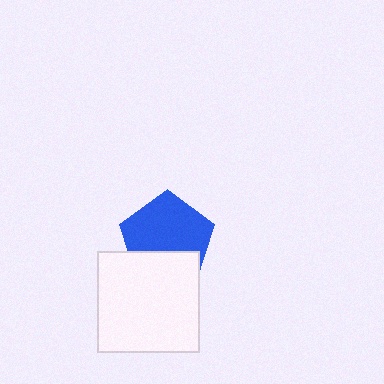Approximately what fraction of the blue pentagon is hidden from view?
Roughly 33% of the blue pentagon is hidden behind the white square.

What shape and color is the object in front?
The object in front is a white square.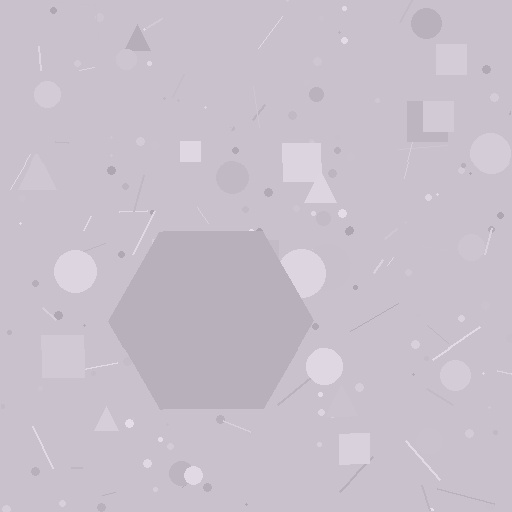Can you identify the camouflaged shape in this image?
The camouflaged shape is a hexagon.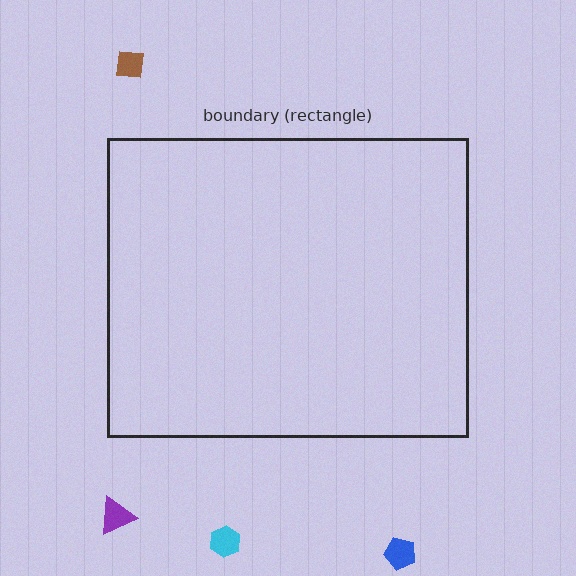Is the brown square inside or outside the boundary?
Outside.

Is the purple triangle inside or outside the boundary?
Outside.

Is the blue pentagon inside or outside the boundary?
Outside.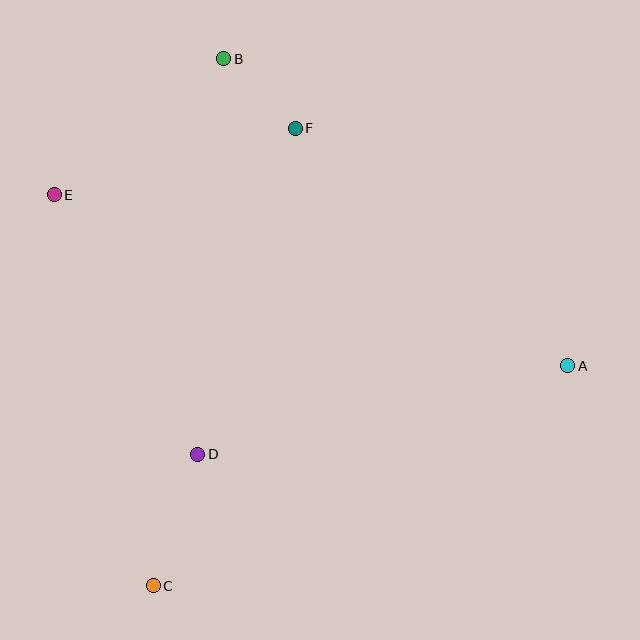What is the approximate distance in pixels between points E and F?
The distance between E and F is approximately 250 pixels.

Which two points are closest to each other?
Points B and F are closest to each other.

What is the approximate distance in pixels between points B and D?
The distance between B and D is approximately 396 pixels.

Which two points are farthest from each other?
Points A and E are farthest from each other.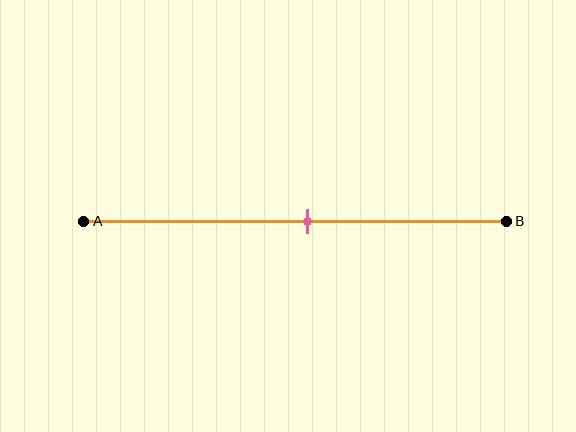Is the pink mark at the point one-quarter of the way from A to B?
No, the mark is at about 55% from A, not at the 25% one-quarter point.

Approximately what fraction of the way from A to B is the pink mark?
The pink mark is approximately 55% of the way from A to B.